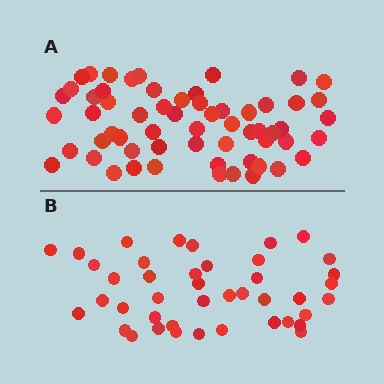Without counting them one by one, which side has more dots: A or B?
Region A (the top region) has more dots.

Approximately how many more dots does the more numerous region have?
Region A has approximately 20 more dots than region B.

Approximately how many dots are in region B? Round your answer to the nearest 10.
About 40 dots. (The exact count is 42, which rounds to 40.)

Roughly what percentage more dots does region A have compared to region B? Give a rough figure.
About 45% more.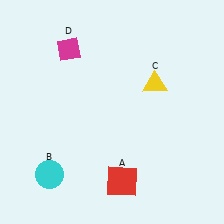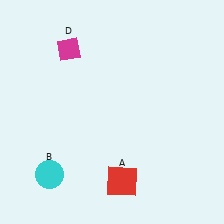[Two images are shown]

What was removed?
The yellow triangle (C) was removed in Image 2.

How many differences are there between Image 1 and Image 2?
There is 1 difference between the two images.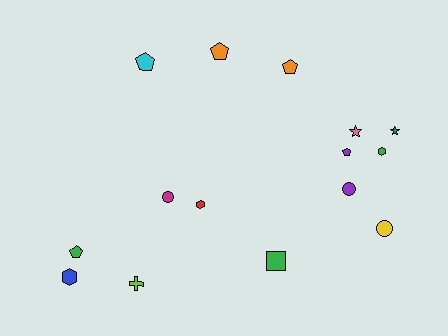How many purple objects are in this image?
There are 2 purple objects.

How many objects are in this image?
There are 15 objects.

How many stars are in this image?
There are 2 stars.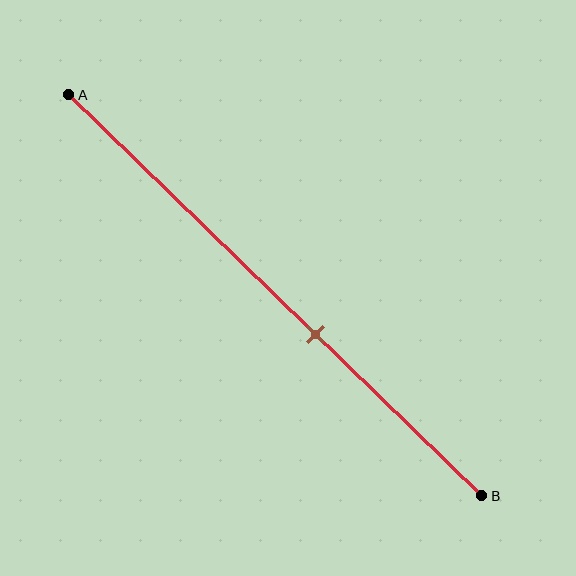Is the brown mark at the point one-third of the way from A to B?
No, the mark is at about 60% from A, not at the 33% one-third point.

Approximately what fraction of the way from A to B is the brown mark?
The brown mark is approximately 60% of the way from A to B.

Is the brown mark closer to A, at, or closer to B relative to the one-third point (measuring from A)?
The brown mark is closer to point B than the one-third point of segment AB.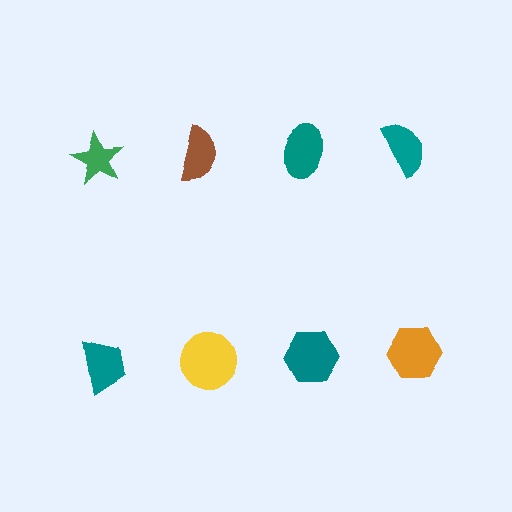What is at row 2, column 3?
A teal hexagon.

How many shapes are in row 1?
4 shapes.